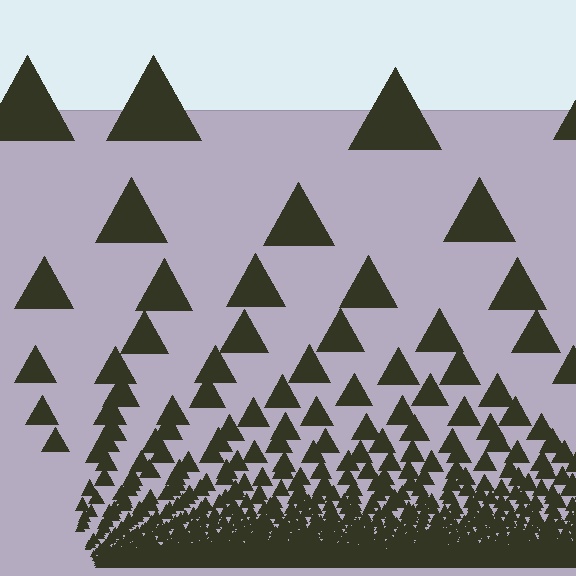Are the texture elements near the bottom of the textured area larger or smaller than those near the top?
Smaller. The gradient is inverted — elements near the bottom are smaller and denser.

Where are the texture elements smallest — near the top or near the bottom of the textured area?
Near the bottom.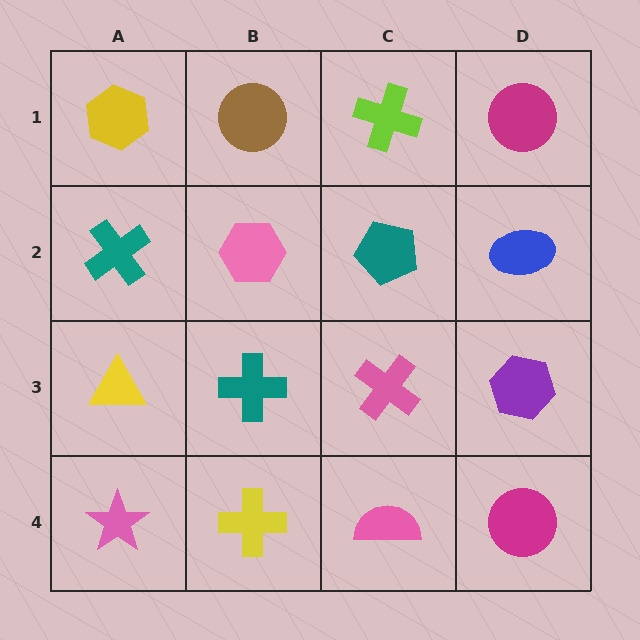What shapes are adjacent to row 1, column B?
A pink hexagon (row 2, column B), a yellow hexagon (row 1, column A), a lime cross (row 1, column C).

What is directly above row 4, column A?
A yellow triangle.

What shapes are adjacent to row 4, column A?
A yellow triangle (row 3, column A), a yellow cross (row 4, column B).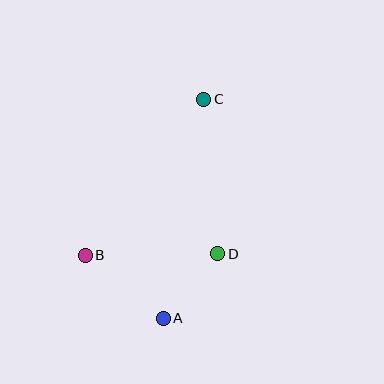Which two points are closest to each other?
Points A and D are closest to each other.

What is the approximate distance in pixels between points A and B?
The distance between A and B is approximately 101 pixels.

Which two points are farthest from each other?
Points A and C are farthest from each other.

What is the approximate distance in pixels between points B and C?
The distance between B and C is approximately 196 pixels.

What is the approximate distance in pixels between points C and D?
The distance between C and D is approximately 155 pixels.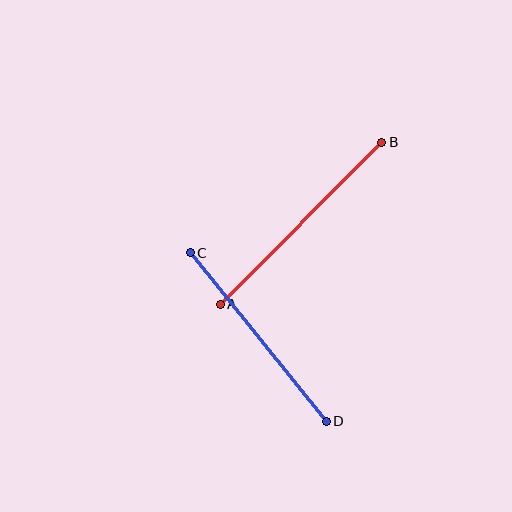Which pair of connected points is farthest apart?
Points A and B are farthest apart.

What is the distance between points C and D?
The distance is approximately 216 pixels.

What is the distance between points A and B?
The distance is approximately 229 pixels.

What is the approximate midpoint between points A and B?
The midpoint is at approximately (301, 223) pixels.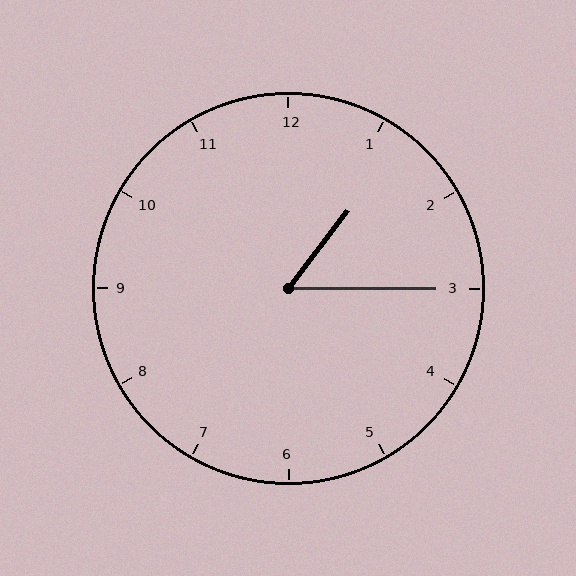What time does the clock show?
1:15.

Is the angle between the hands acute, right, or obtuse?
It is acute.